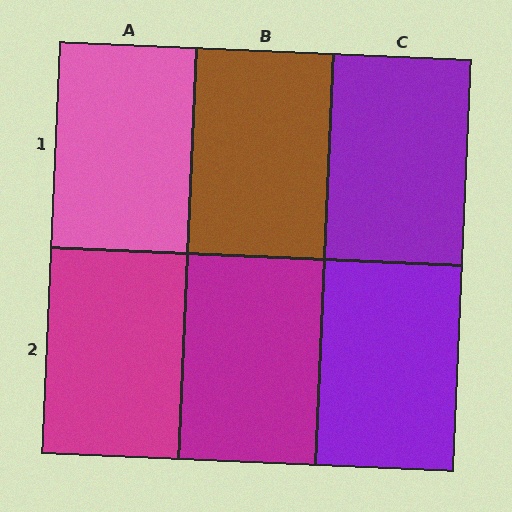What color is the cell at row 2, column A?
Magenta.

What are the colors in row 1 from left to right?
Pink, brown, purple.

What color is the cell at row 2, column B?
Magenta.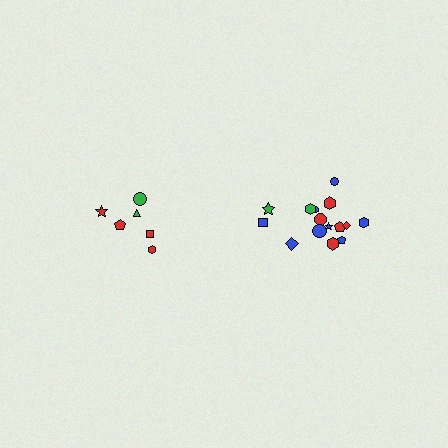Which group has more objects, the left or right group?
The right group.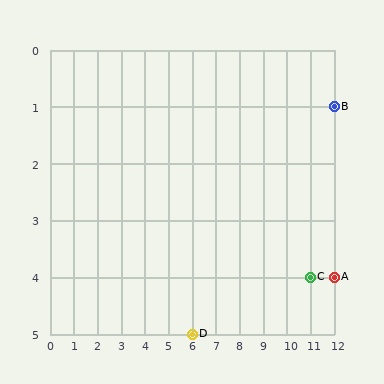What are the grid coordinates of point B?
Point B is at grid coordinates (12, 1).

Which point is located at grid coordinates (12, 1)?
Point B is at (12, 1).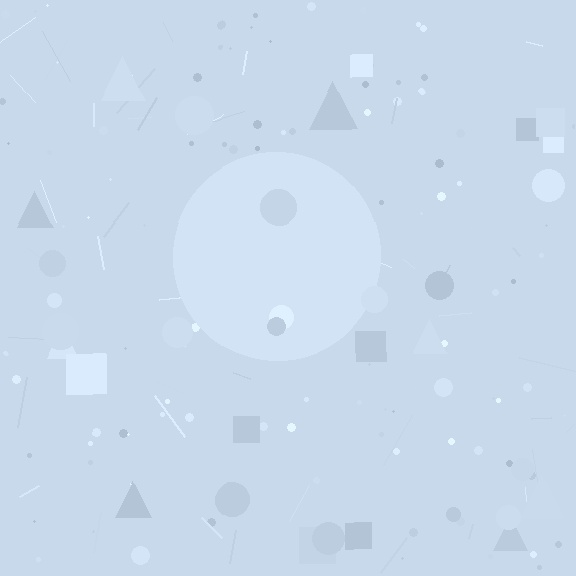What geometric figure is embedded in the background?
A circle is embedded in the background.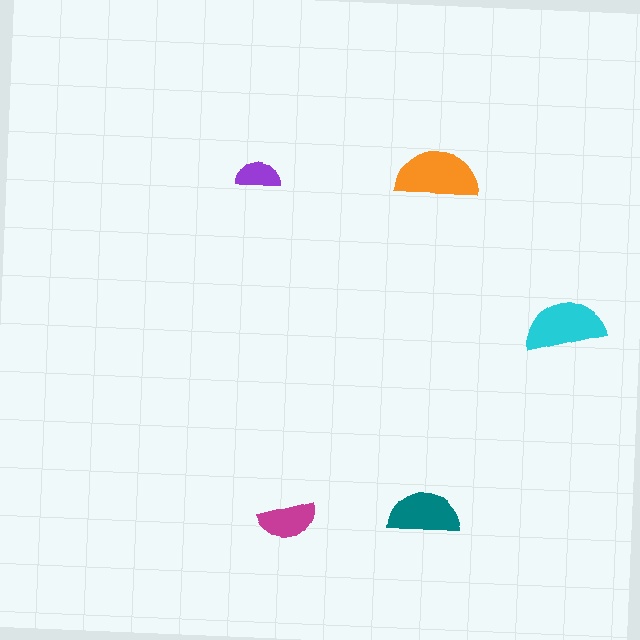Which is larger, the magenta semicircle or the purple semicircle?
The magenta one.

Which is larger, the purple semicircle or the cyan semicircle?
The cyan one.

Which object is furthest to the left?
The purple semicircle is leftmost.